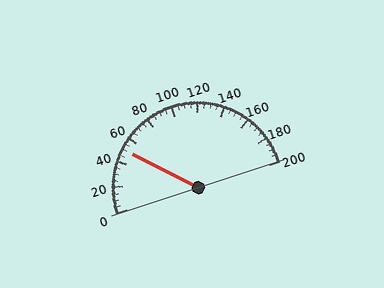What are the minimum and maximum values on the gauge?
The gauge ranges from 0 to 200.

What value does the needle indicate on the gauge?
The needle indicates approximately 50.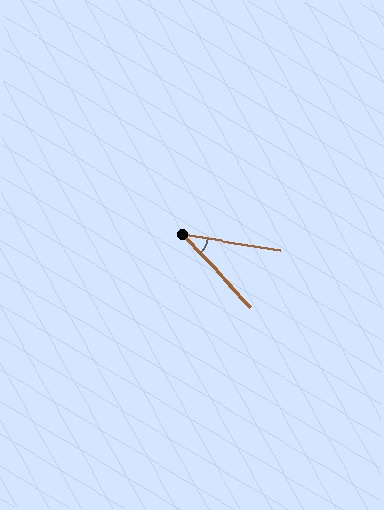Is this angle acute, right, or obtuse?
It is acute.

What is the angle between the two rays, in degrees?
Approximately 37 degrees.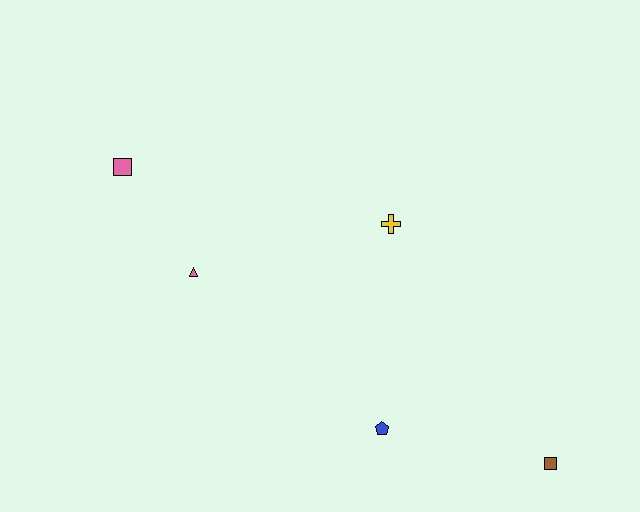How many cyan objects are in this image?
There are no cyan objects.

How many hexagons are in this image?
There are no hexagons.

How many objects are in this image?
There are 5 objects.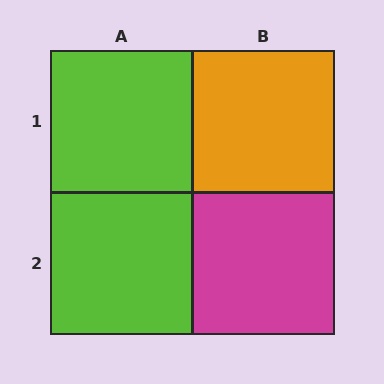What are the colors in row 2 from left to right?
Lime, magenta.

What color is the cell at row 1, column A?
Lime.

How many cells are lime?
2 cells are lime.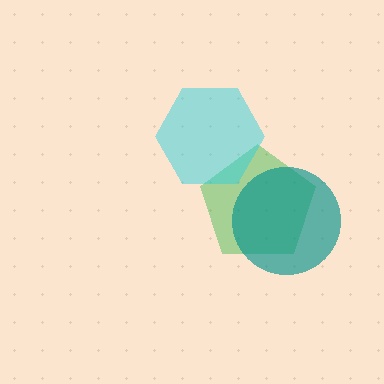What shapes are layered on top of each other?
The layered shapes are: a green pentagon, a cyan hexagon, a teal circle.